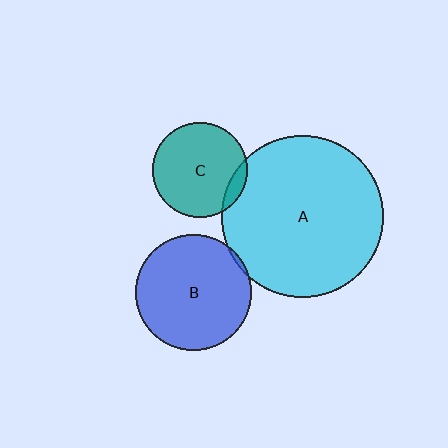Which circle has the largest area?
Circle A (cyan).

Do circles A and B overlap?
Yes.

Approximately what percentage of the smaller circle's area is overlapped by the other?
Approximately 5%.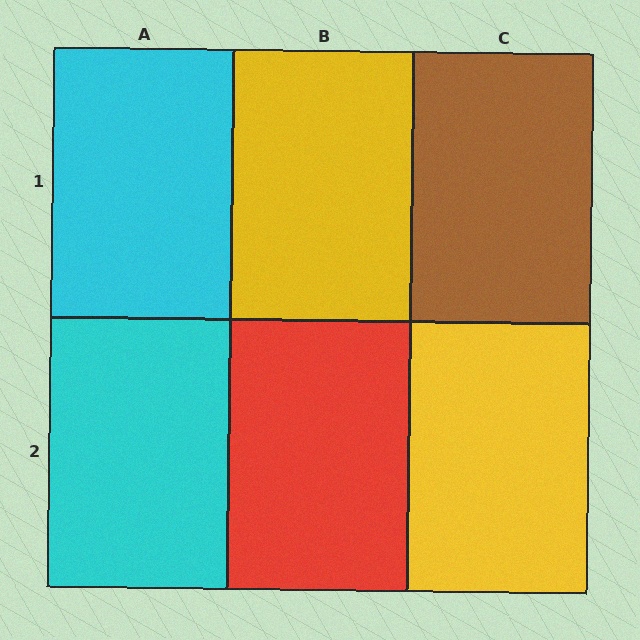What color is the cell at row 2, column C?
Yellow.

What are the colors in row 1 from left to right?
Cyan, yellow, brown.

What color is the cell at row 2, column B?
Red.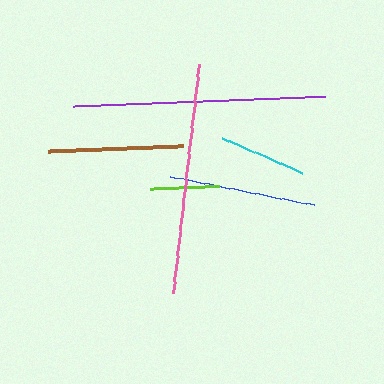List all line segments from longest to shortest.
From longest to shortest: purple, pink, blue, brown, cyan, lime.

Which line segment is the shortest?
The lime line is the shortest at approximately 70 pixels.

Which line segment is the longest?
The purple line is the longest at approximately 253 pixels.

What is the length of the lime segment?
The lime segment is approximately 70 pixels long.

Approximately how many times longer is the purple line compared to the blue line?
The purple line is approximately 1.7 times the length of the blue line.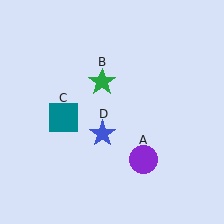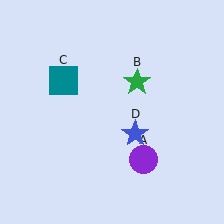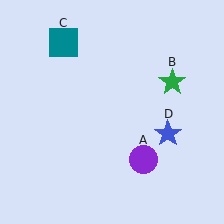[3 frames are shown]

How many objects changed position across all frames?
3 objects changed position: green star (object B), teal square (object C), blue star (object D).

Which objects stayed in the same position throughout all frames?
Purple circle (object A) remained stationary.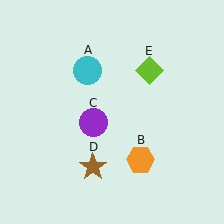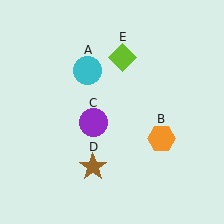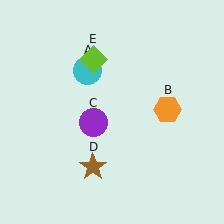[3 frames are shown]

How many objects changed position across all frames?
2 objects changed position: orange hexagon (object B), lime diamond (object E).